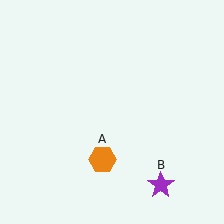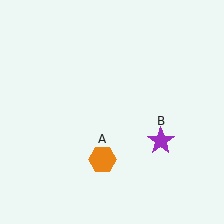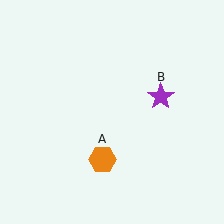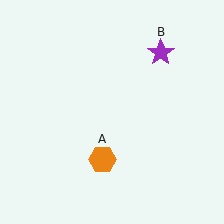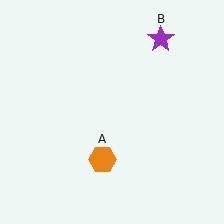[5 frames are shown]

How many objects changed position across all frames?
1 object changed position: purple star (object B).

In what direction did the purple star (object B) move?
The purple star (object B) moved up.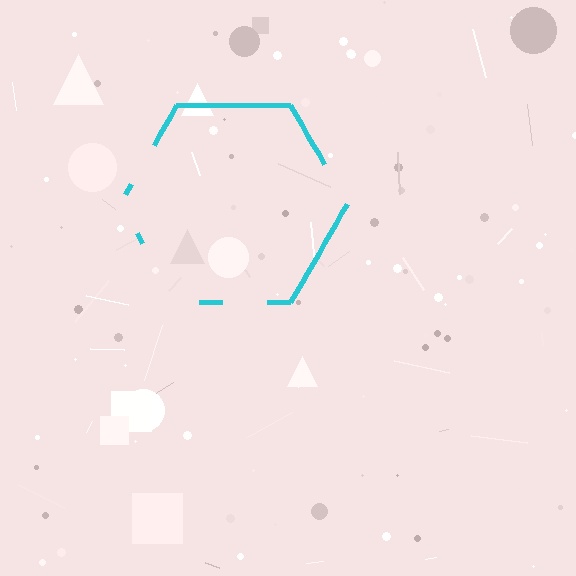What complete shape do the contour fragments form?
The contour fragments form a hexagon.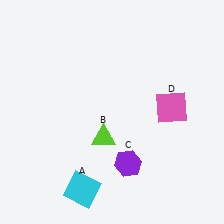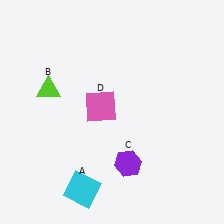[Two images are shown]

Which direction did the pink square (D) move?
The pink square (D) moved left.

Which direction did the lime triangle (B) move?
The lime triangle (B) moved left.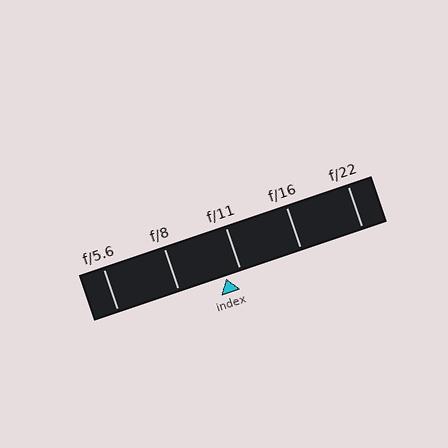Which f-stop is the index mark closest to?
The index mark is closest to f/11.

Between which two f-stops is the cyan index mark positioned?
The index mark is between f/8 and f/11.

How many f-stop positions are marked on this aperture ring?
There are 5 f-stop positions marked.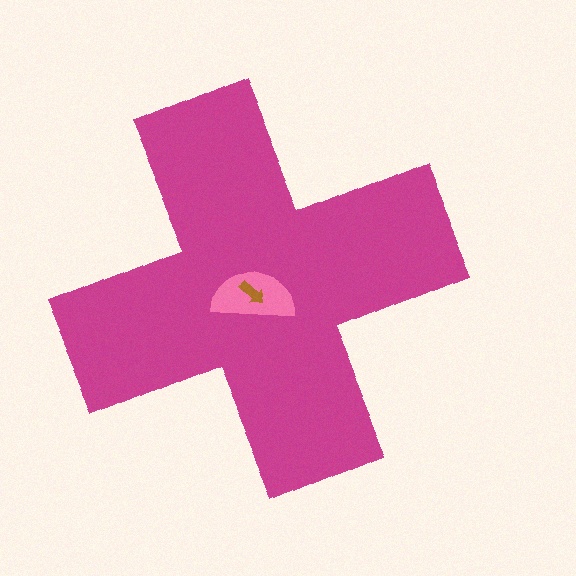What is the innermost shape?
The brown arrow.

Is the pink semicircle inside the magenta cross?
Yes.